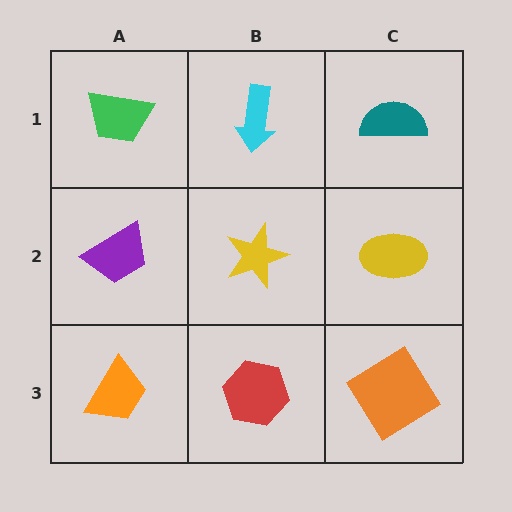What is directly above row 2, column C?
A teal semicircle.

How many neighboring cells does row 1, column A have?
2.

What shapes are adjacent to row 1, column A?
A purple trapezoid (row 2, column A), a cyan arrow (row 1, column B).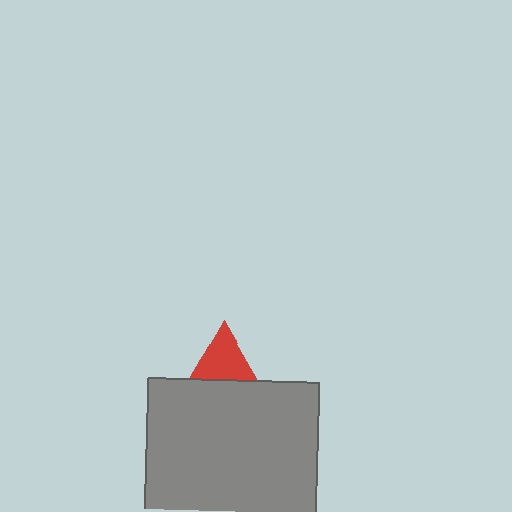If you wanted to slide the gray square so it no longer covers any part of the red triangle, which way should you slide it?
Slide it down — that is the most direct way to separate the two shapes.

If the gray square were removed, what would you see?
You would see the complete red triangle.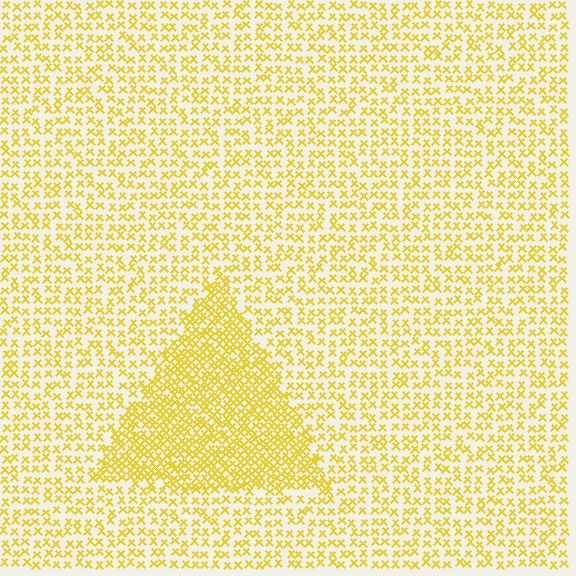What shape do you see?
I see a triangle.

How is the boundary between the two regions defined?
The boundary is defined by a change in element density (approximately 2.0x ratio). All elements are the same color, size, and shape.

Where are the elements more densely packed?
The elements are more densely packed inside the triangle boundary.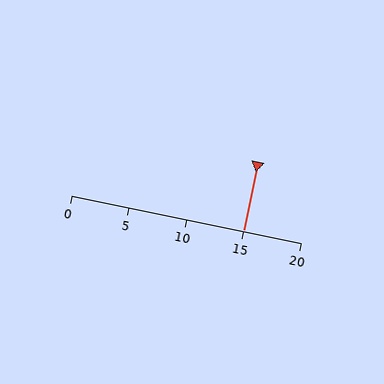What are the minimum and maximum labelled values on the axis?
The axis runs from 0 to 20.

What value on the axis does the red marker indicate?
The marker indicates approximately 15.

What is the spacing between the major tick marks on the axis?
The major ticks are spaced 5 apart.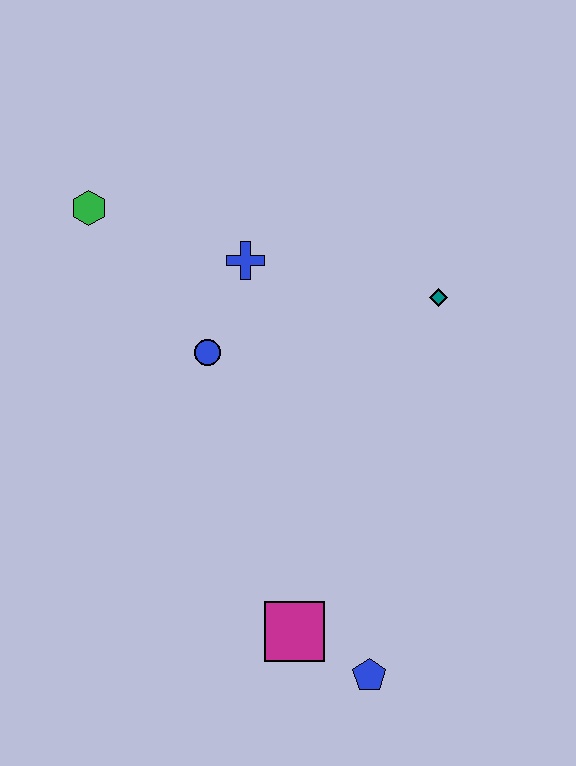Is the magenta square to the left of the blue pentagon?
Yes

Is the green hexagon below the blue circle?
No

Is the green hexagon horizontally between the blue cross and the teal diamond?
No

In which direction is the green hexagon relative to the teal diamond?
The green hexagon is to the left of the teal diamond.